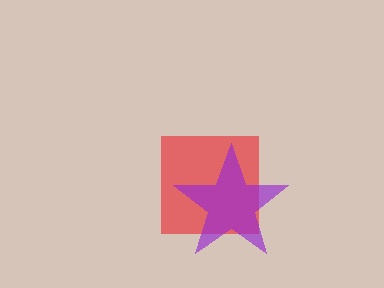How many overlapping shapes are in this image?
There are 2 overlapping shapes in the image.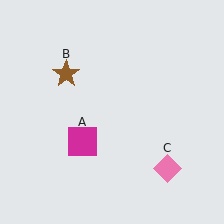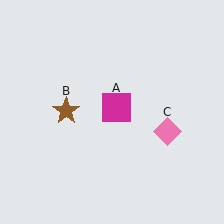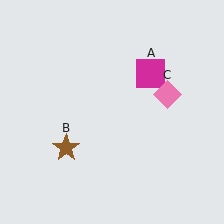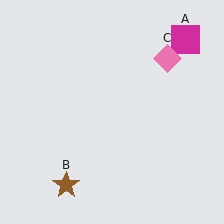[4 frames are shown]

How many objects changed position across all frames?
3 objects changed position: magenta square (object A), brown star (object B), pink diamond (object C).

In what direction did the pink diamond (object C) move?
The pink diamond (object C) moved up.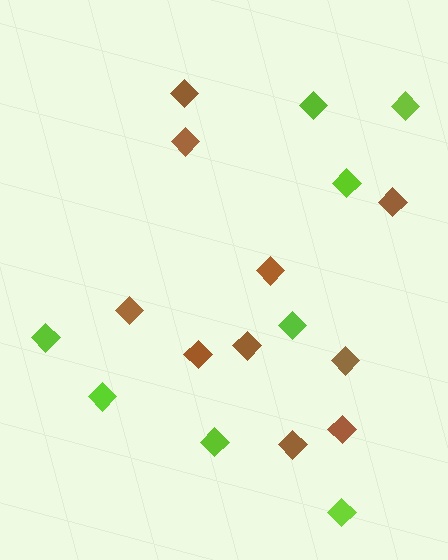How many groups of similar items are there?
There are 2 groups: one group of lime diamonds (8) and one group of brown diamonds (10).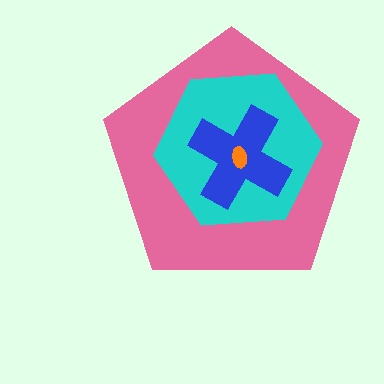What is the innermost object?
The orange ellipse.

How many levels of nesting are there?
4.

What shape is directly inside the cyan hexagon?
The blue cross.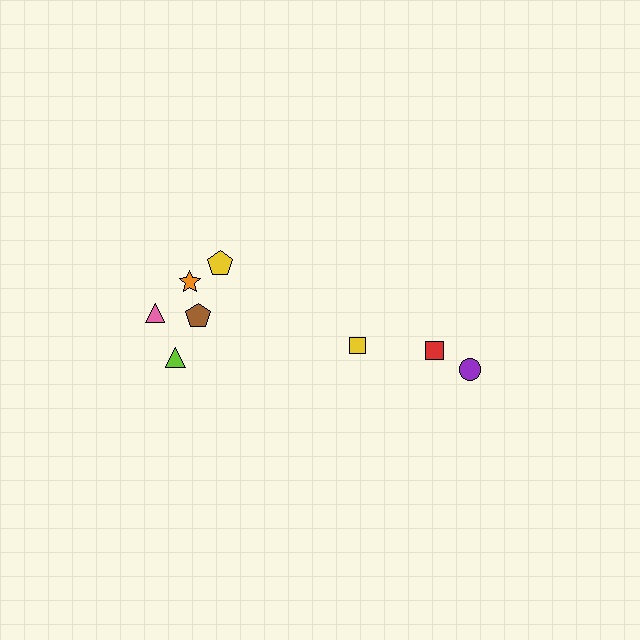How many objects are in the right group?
There are 3 objects.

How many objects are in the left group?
There are 5 objects.